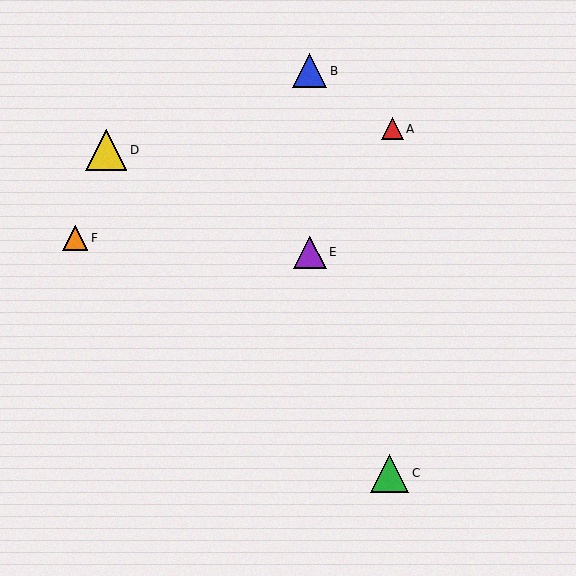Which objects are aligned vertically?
Objects B, E are aligned vertically.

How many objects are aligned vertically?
2 objects (B, E) are aligned vertically.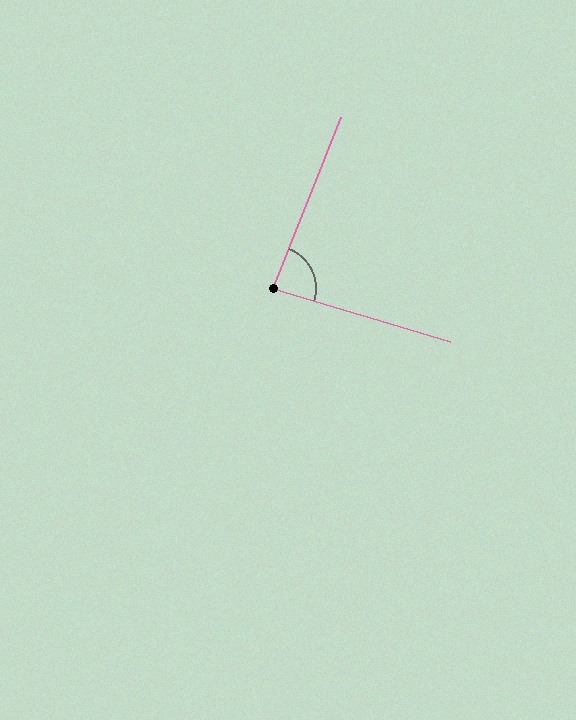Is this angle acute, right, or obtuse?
It is approximately a right angle.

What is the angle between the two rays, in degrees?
Approximately 85 degrees.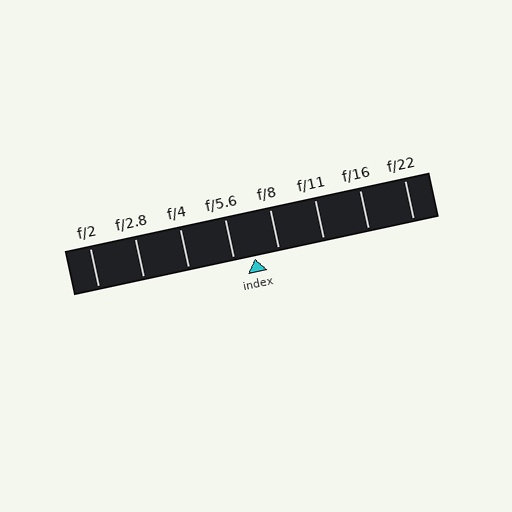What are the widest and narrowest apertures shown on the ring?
The widest aperture shown is f/2 and the narrowest is f/22.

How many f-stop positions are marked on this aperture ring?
There are 8 f-stop positions marked.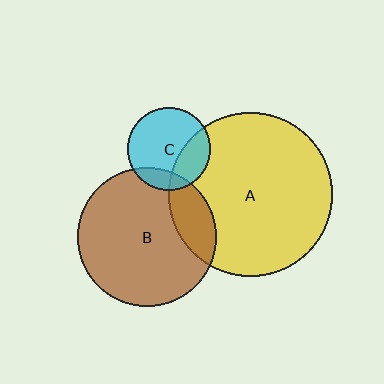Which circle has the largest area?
Circle A (yellow).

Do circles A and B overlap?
Yes.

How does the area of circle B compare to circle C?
Approximately 2.8 times.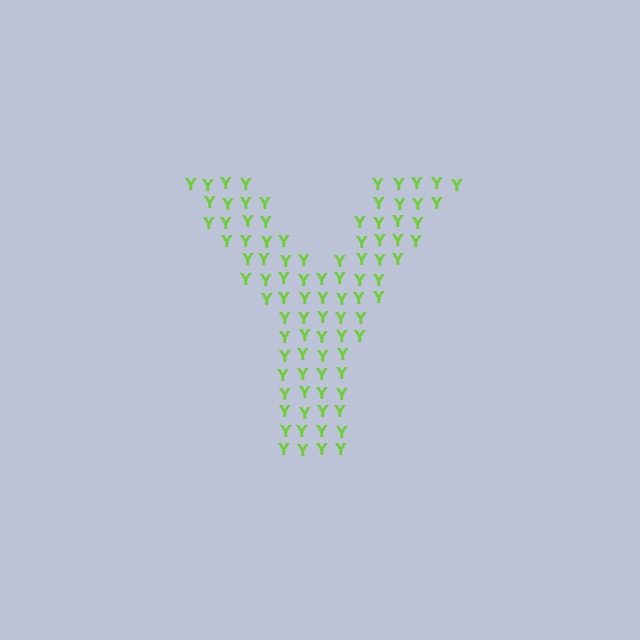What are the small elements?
The small elements are letter Y's.